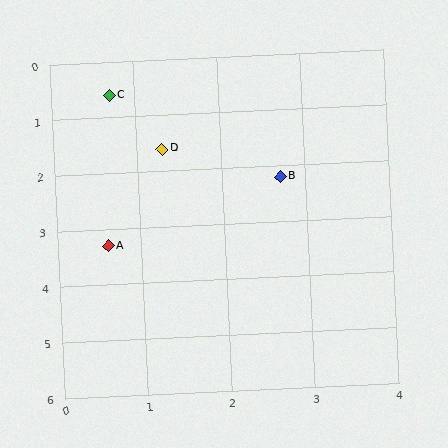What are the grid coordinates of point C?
Point C is at approximately (0.7, 0.6).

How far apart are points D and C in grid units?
Points D and C are about 1.2 grid units apart.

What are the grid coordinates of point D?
Point D is at approximately (1.3, 1.6).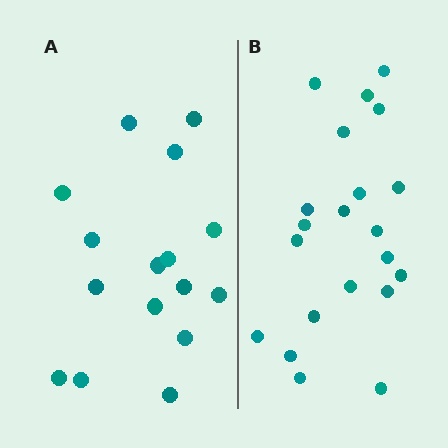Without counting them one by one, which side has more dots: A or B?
Region B (the right region) has more dots.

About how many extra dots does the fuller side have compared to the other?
Region B has about 5 more dots than region A.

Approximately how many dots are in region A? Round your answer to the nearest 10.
About 20 dots. (The exact count is 16, which rounds to 20.)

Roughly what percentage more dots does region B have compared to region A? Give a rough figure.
About 30% more.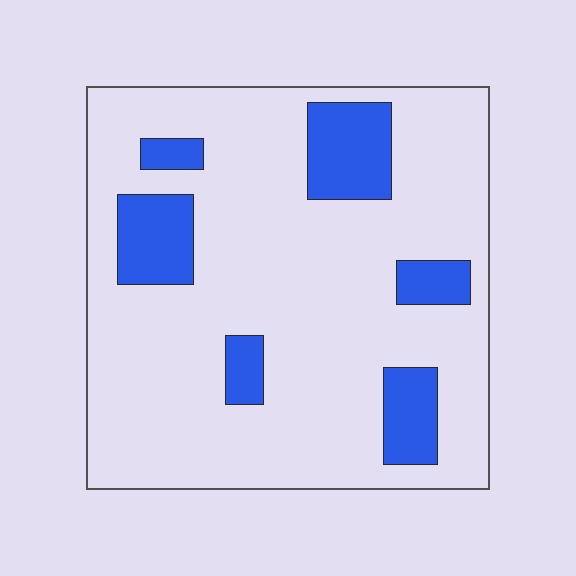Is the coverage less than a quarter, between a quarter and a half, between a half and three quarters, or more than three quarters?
Less than a quarter.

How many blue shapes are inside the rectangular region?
6.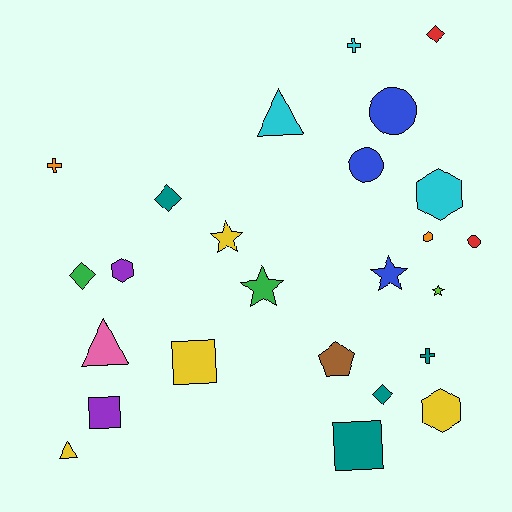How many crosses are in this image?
There are 3 crosses.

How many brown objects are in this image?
There is 1 brown object.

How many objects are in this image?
There are 25 objects.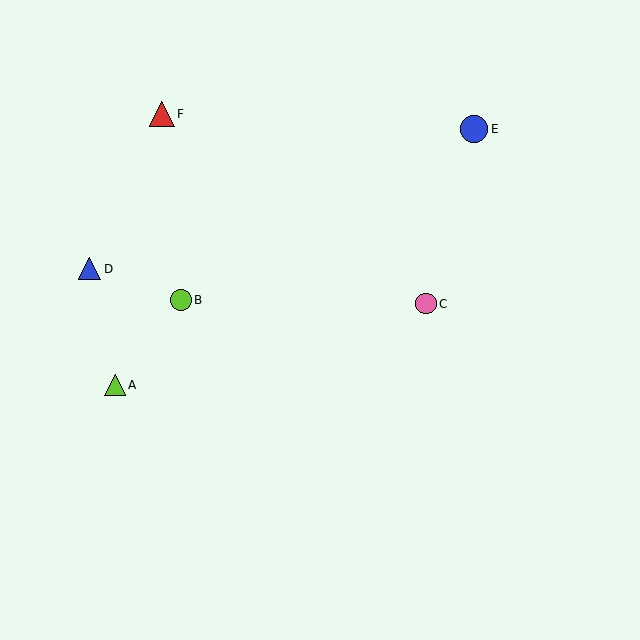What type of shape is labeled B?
Shape B is a lime circle.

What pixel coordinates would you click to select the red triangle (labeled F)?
Click at (162, 114) to select the red triangle F.